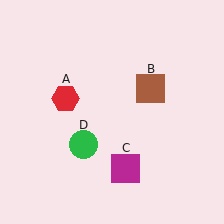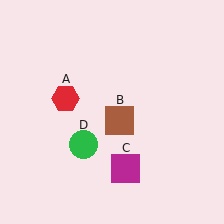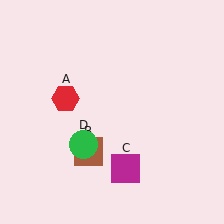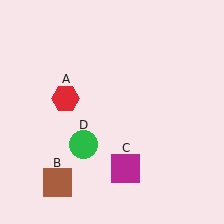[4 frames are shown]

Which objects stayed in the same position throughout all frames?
Red hexagon (object A) and magenta square (object C) and green circle (object D) remained stationary.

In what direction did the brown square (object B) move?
The brown square (object B) moved down and to the left.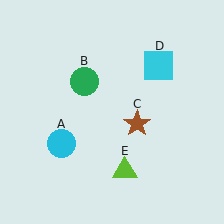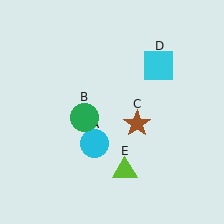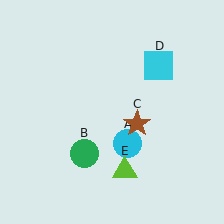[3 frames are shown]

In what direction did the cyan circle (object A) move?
The cyan circle (object A) moved right.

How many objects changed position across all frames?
2 objects changed position: cyan circle (object A), green circle (object B).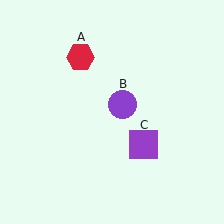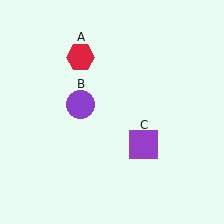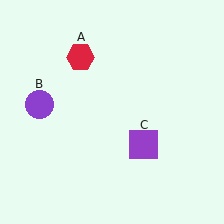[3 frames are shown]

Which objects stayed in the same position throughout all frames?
Red hexagon (object A) and purple square (object C) remained stationary.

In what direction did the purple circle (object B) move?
The purple circle (object B) moved left.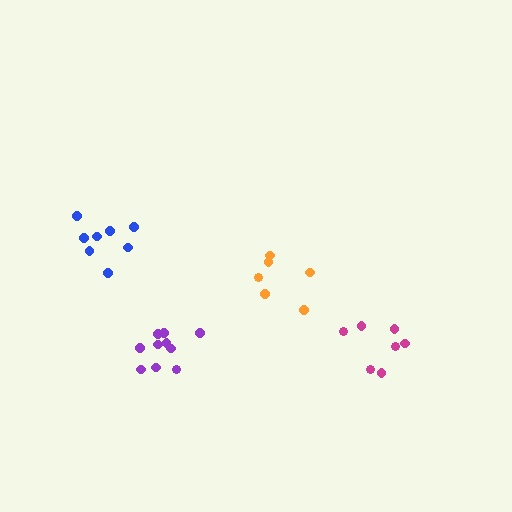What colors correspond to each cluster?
The clusters are colored: blue, orange, magenta, purple.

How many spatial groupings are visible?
There are 4 spatial groupings.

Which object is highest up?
The blue cluster is topmost.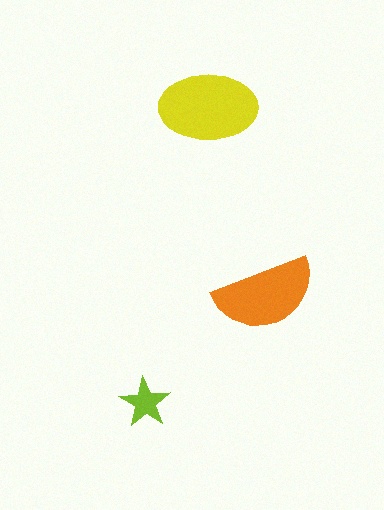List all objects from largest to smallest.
The yellow ellipse, the orange semicircle, the lime star.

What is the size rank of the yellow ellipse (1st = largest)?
1st.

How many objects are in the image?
There are 3 objects in the image.